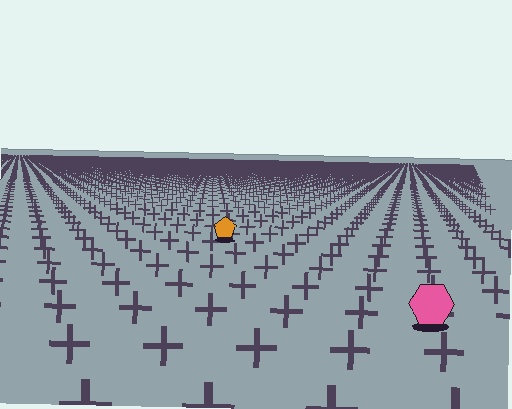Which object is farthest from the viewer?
The orange pentagon is farthest from the viewer. It appears smaller and the ground texture around it is denser.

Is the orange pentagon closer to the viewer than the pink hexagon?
No. The pink hexagon is closer — you can tell from the texture gradient: the ground texture is coarser near it.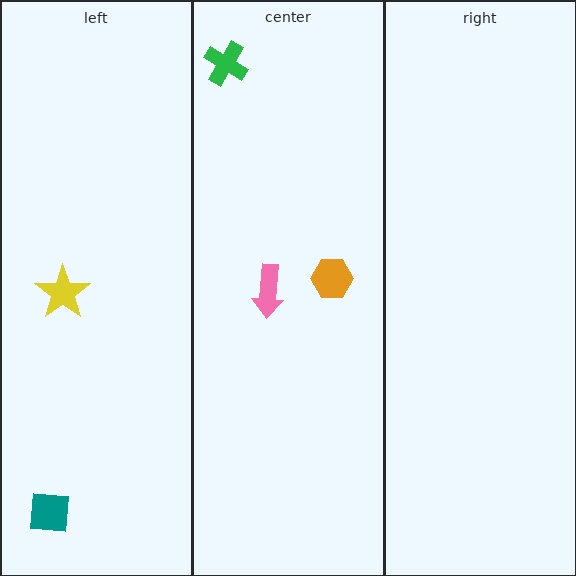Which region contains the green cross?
The center region.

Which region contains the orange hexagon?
The center region.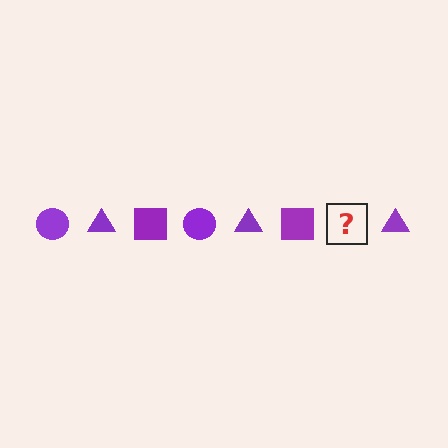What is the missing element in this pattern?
The missing element is a purple circle.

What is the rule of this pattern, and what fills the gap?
The rule is that the pattern cycles through circle, triangle, square shapes in purple. The gap should be filled with a purple circle.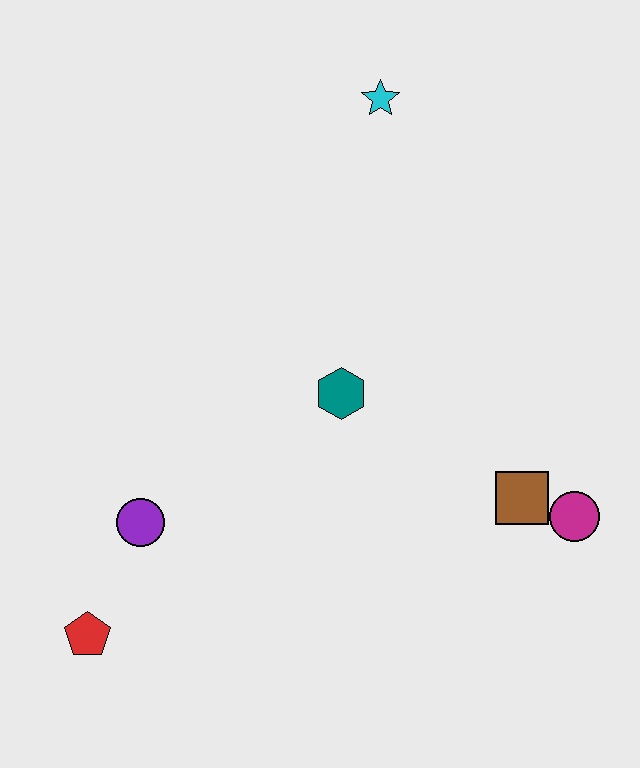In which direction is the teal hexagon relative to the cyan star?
The teal hexagon is below the cyan star.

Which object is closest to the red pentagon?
The purple circle is closest to the red pentagon.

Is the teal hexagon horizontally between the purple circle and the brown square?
Yes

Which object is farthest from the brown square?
The red pentagon is farthest from the brown square.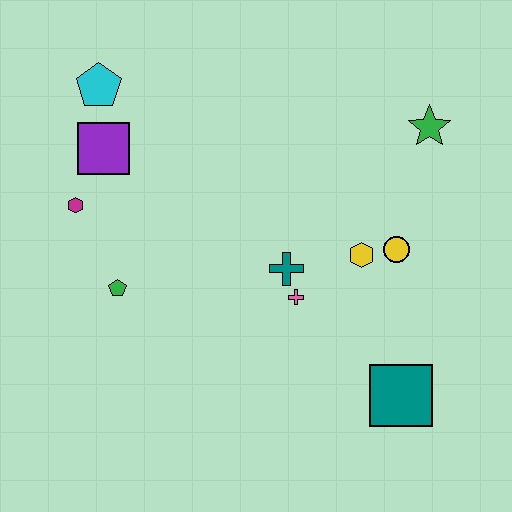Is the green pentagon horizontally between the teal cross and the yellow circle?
No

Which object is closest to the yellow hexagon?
The yellow circle is closest to the yellow hexagon.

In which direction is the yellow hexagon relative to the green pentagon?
The yellow hexagon is to the right of the green pentagon.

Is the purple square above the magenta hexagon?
Yes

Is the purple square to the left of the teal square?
Yes